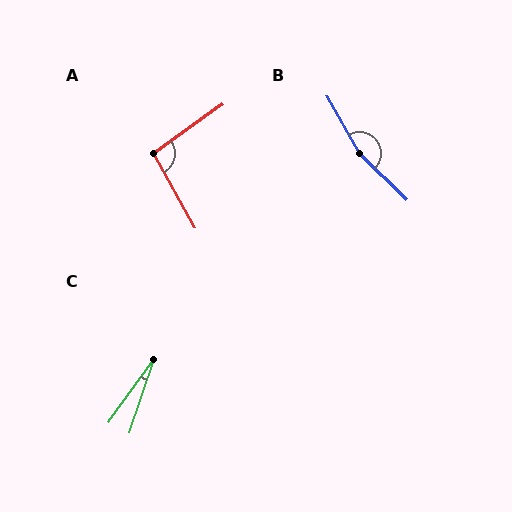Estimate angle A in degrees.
Approximately 96 degrees.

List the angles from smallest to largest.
C (18°), A (96°), B (164°).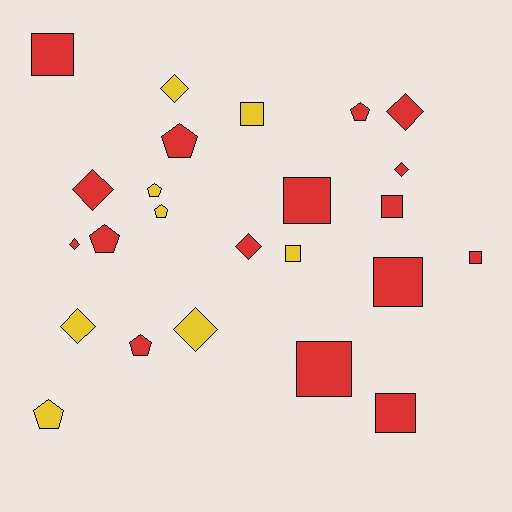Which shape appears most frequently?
Square, with 9 objects.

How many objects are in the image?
There are 24 objects.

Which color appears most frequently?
Red, with 16 objects.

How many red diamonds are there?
There are 5 red diamonds.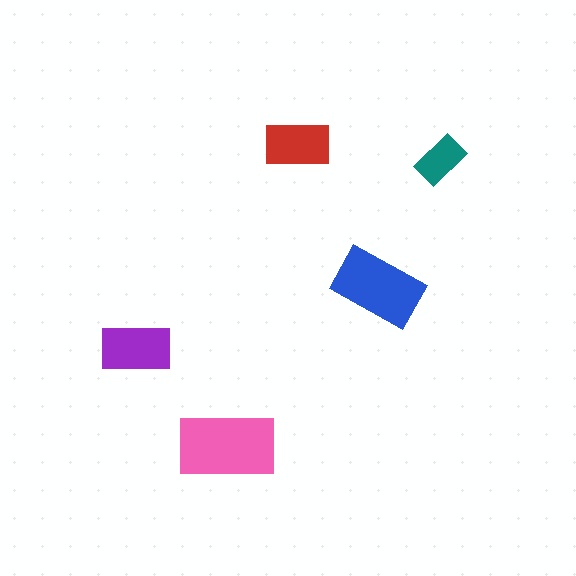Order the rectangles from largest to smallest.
the pink one, the blue one, the purple one, the red one, the teal one.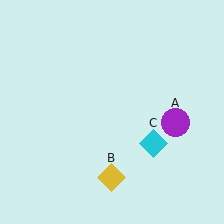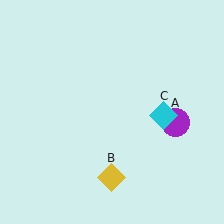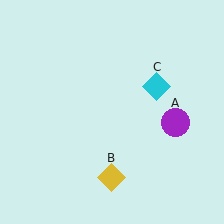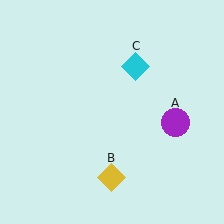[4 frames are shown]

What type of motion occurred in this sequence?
The cyan diamond (object C) rotated counterclockwise around the center of the scene.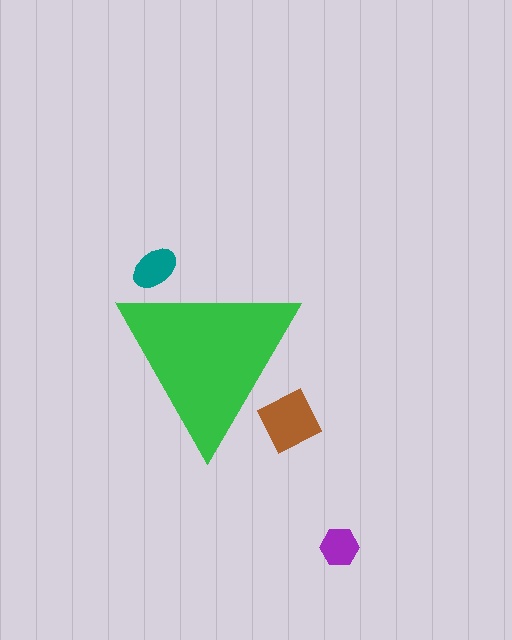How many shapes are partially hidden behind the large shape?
2 shapes are partially hidden.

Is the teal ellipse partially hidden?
Yes, the teal ellipse is partially hidden behind the green triangle.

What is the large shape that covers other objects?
A green triangle.